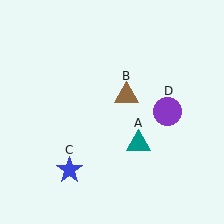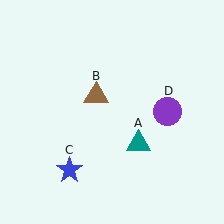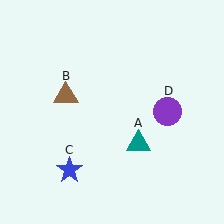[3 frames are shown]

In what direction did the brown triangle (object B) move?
The brown triangle (object B) moved left.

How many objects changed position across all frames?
1 object changed position: brown triangle (object B).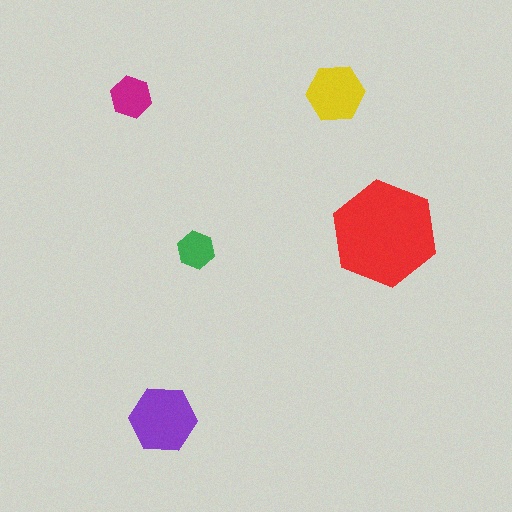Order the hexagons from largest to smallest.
the red one, the purple one, the yellow one, the magenta one, the green one.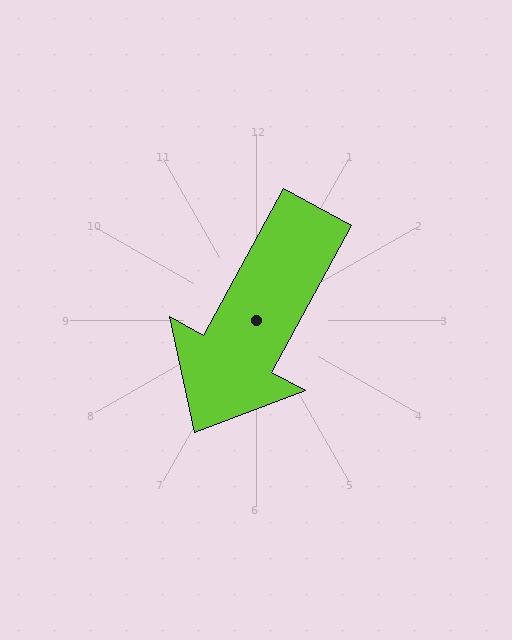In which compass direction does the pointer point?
Southwest.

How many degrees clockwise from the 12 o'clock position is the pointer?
Approximately 209 degrees.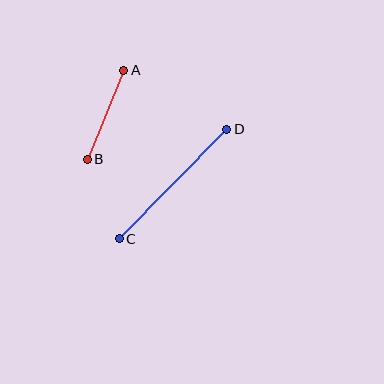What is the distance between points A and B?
The distance is approximately 96 pixels.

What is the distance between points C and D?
The distance is approximately 153 pixels.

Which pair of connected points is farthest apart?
Points C and D are farthest apart.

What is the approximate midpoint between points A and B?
The midpoint is at approximately (105, 115) pixels.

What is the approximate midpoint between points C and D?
The midpoint is at approximately (173, 184) pixels.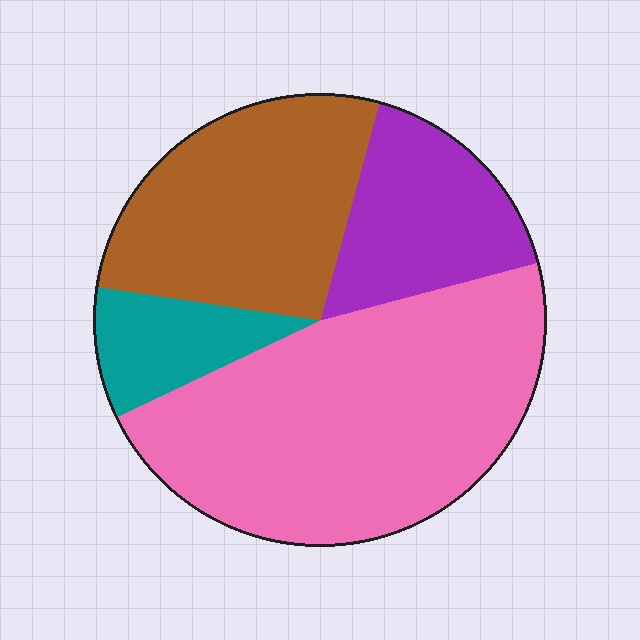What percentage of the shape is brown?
Brown takes up about one quarter (1/4) of the shape.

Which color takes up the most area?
Pink, at roughly 45%.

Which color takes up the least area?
Teal, at roughly 10%.